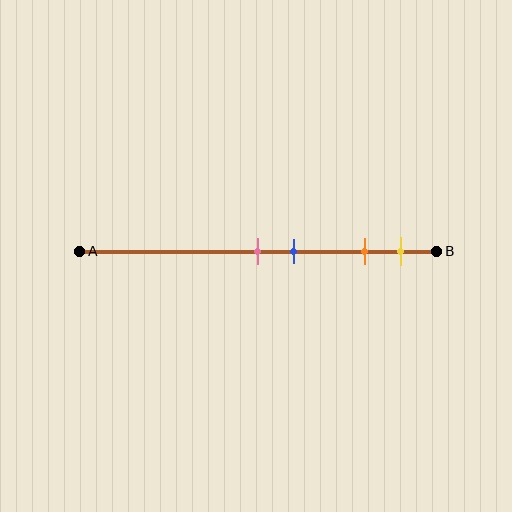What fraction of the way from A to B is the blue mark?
The blue mark is approximately 60% (0.6) of the way from A to B.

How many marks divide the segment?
There are 4 marks dividing the segment.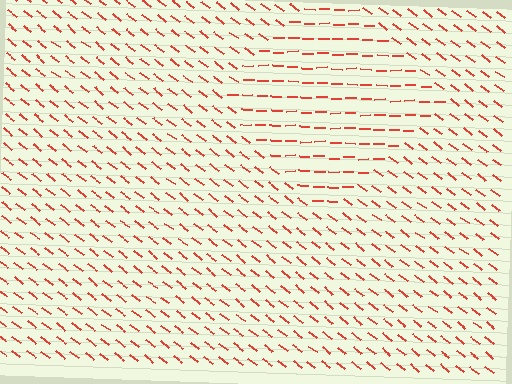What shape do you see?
I see a diamond.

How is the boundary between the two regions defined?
The boundary is defined purely by a change in line orientation (approximately 36 degrees difference). All lines are the same color and thickness.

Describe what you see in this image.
The image is filled with small red line segments. A diamond region in the image has lines oriented differently from the surrounding lines, creating a visible texture boundary.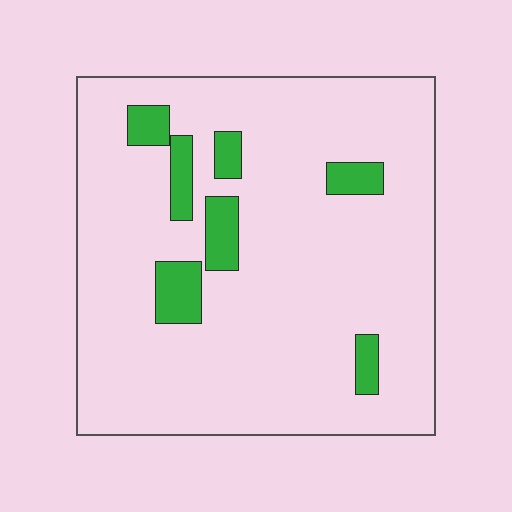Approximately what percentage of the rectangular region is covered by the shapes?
Approximately 10%.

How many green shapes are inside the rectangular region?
7.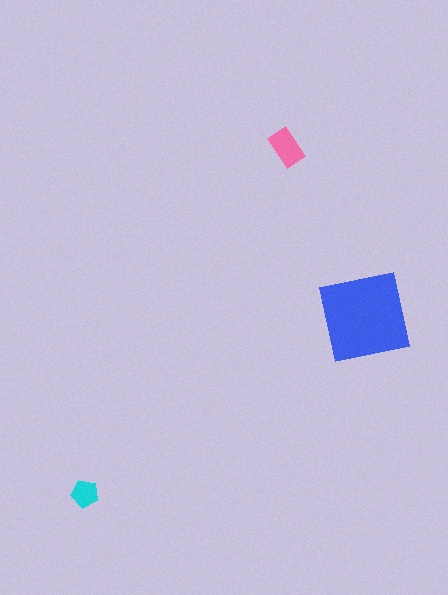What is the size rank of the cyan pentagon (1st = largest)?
3rd.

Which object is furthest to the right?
The blue square is rightmost.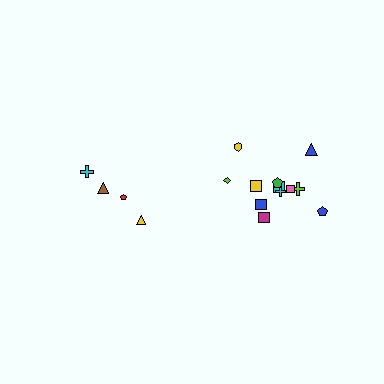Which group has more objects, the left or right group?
The right group.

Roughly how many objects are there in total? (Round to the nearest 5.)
Roughly 15 objects in total.